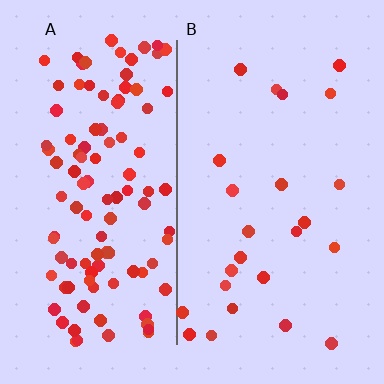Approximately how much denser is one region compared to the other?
Approximately 4.6× — region A over region B.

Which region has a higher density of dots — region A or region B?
A (the left).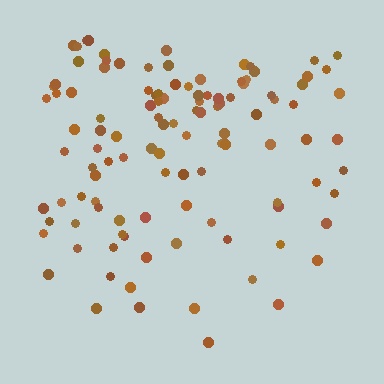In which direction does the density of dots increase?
From bottom to top, with the top side densest.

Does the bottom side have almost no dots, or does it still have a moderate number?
Still a moderate number, just noticeably fewer than the top.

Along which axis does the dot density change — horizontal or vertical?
Vertical.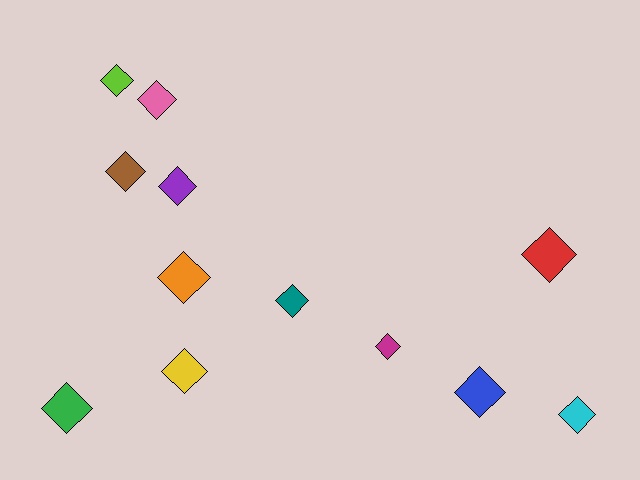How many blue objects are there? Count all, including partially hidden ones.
There is 1 blue object.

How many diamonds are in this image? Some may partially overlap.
There are 12 diamonds.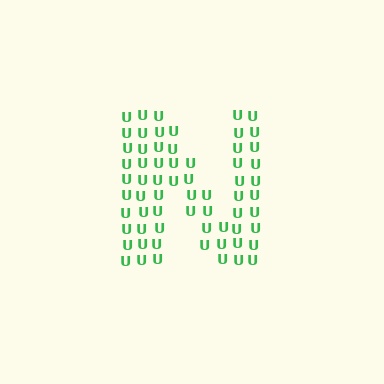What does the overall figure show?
The overall figure shows the letter N.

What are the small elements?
The small elements are letter U's.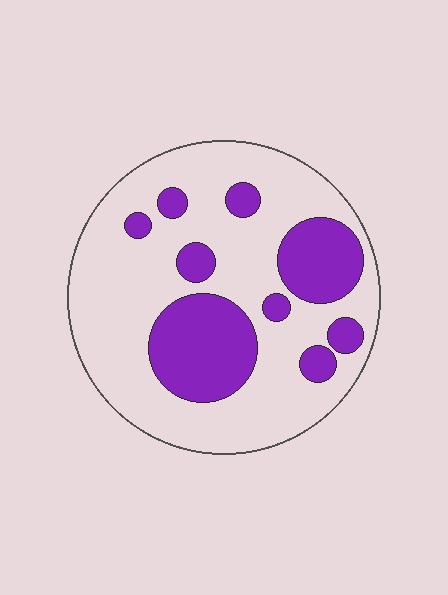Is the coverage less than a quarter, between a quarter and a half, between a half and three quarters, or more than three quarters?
Between a quarter and a half.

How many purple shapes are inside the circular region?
9.